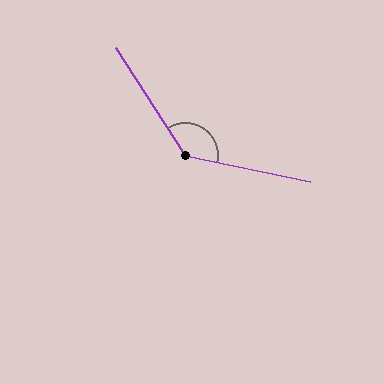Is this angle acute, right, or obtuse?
It is obtuse.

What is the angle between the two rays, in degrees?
Approximately 135 degrees.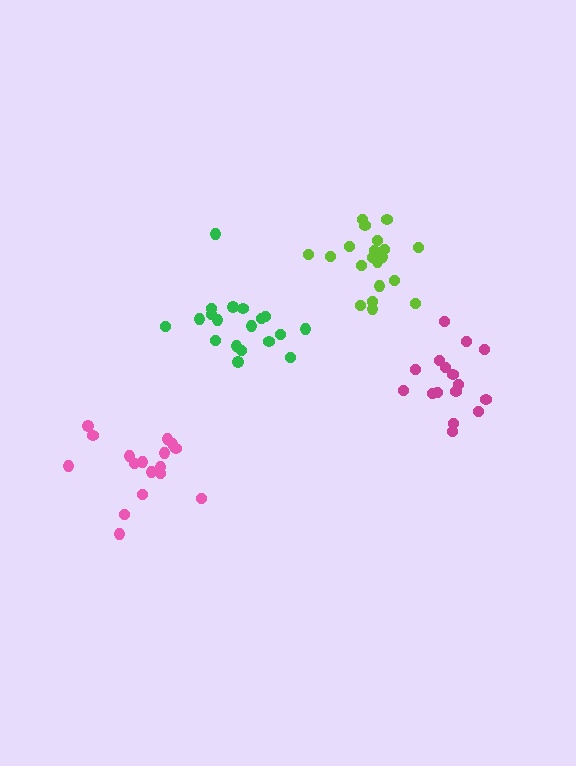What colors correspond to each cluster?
The clusters are colored: lime, magenta, pink, green.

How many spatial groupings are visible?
There are 4 spatial groupings.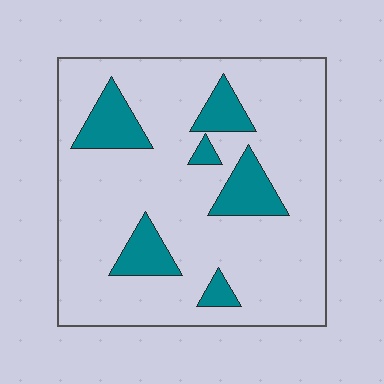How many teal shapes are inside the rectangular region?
6.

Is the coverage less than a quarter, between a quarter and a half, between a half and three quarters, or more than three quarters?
Less than a quarter.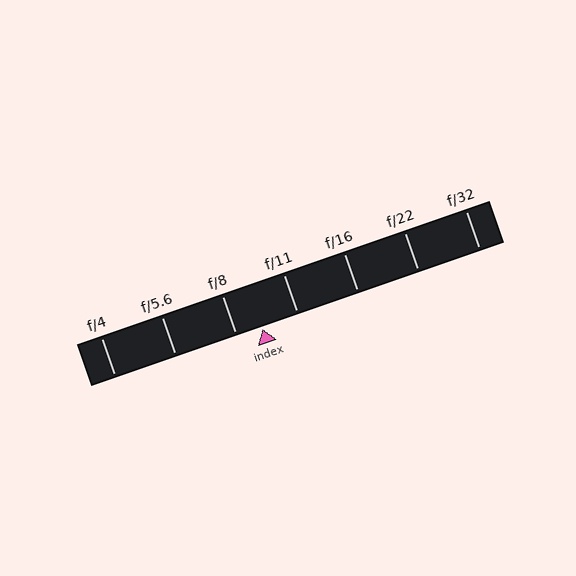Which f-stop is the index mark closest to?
The index mark is closest to f/8.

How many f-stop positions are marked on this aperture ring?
There are 7 f-stop positions marked.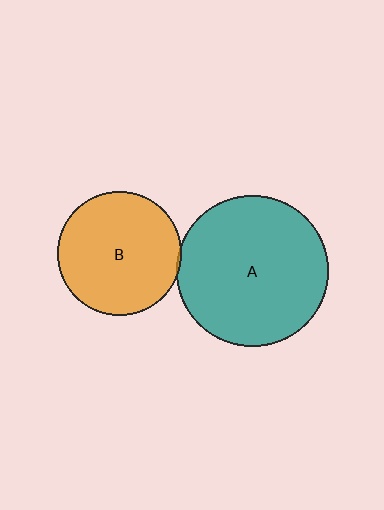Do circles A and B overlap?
Yes.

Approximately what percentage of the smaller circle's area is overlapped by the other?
Approximately 5%.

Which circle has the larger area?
Circle A (teal).